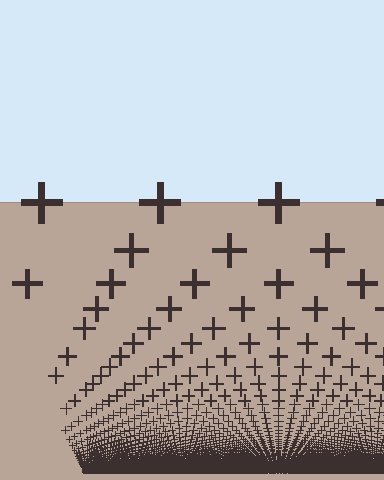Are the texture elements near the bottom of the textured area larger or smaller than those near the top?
Smaller. The gradient is inverted — elements near the bottom are smaller and denser.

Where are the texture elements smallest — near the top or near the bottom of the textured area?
Near the bottom.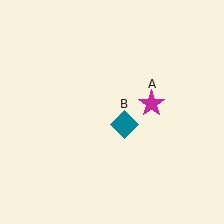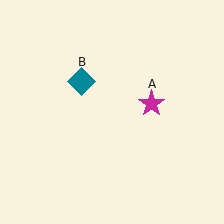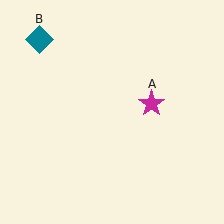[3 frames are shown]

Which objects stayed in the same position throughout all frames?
Magenta star (object A) remained stationary.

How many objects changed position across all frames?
1 object changed position: teal diamond (object B).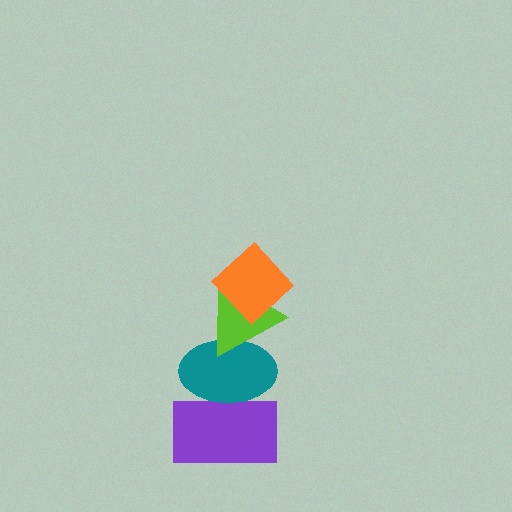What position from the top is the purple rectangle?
The purple rectangle is 4th from the top.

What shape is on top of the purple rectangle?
The teal ellipse is on top of the purple rectangle.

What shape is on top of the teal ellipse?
The lime triangle is on top of the teal ellipse.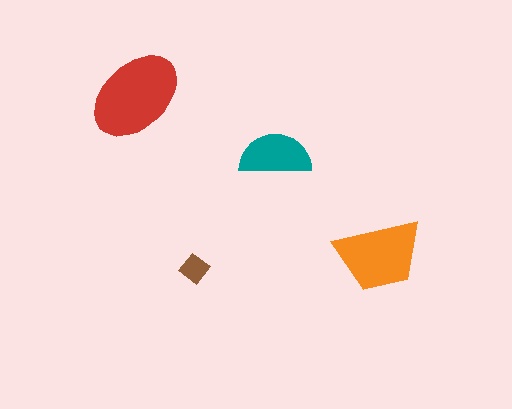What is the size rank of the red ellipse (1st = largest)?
1st.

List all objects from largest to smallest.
The red ellipse, the orange trapezoid, the teal semicircle, the brown diamond.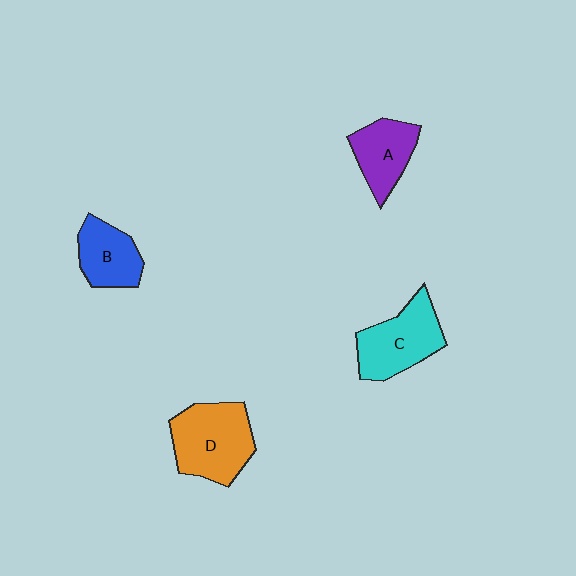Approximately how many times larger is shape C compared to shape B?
Approximately 1.4 times.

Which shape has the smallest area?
Shape B (blue).